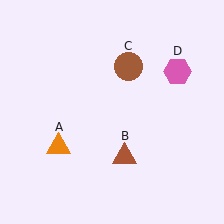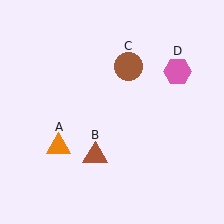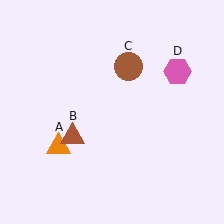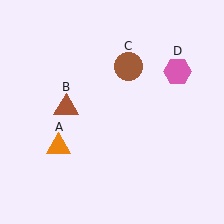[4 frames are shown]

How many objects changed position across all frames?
1 object changed position: brown triangle (object B).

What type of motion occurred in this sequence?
The brown triangle (object B) rotated clockwise around the center of the scene.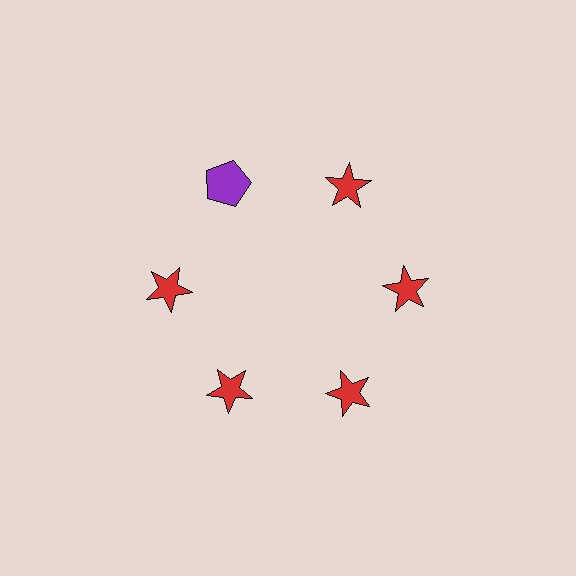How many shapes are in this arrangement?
There are 6 shapes arranged in a ring pattern.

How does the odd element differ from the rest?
It differs in both color (purple instead of red) and shape (pentagon instead of star).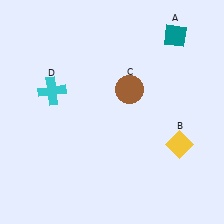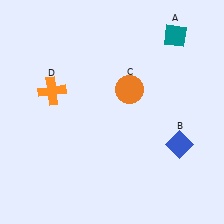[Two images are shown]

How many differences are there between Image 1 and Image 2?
There are 3 differences between the two images.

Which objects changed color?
B changed from yellow to blue. C changed from brown to orange. D changed from cyan to orange.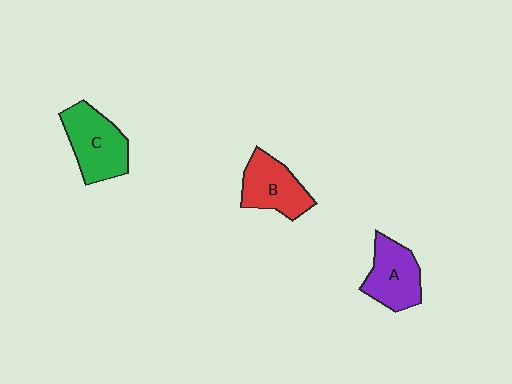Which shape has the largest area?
Shape C (green).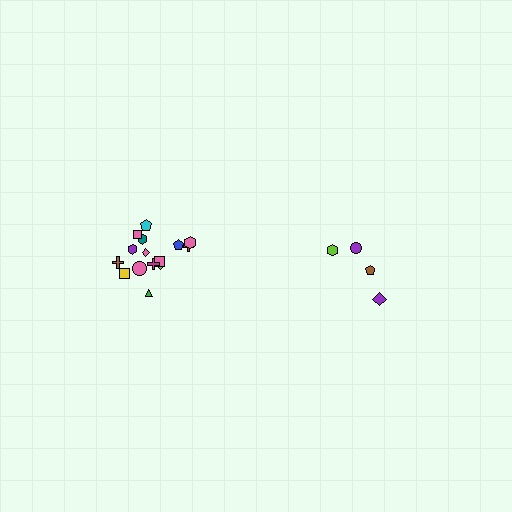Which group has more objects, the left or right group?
The left group.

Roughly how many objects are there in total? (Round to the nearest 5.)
Roughly 20 objects in total.